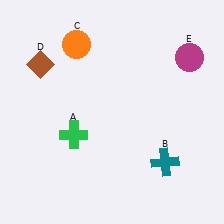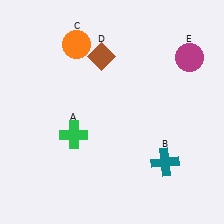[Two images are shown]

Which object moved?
The brown diamond (D) moved right.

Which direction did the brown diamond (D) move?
The brown diamond (D) moved right.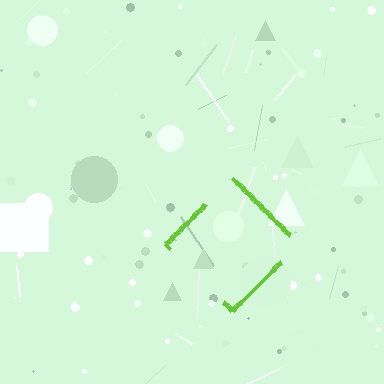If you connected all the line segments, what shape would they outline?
They would outline a diamond.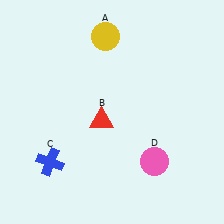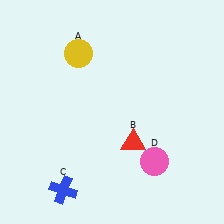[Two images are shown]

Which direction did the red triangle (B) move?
The red triangle (B) moved right.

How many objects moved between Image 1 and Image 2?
3 objects moved between the two images.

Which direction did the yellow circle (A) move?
The yellow circle (A) moved left.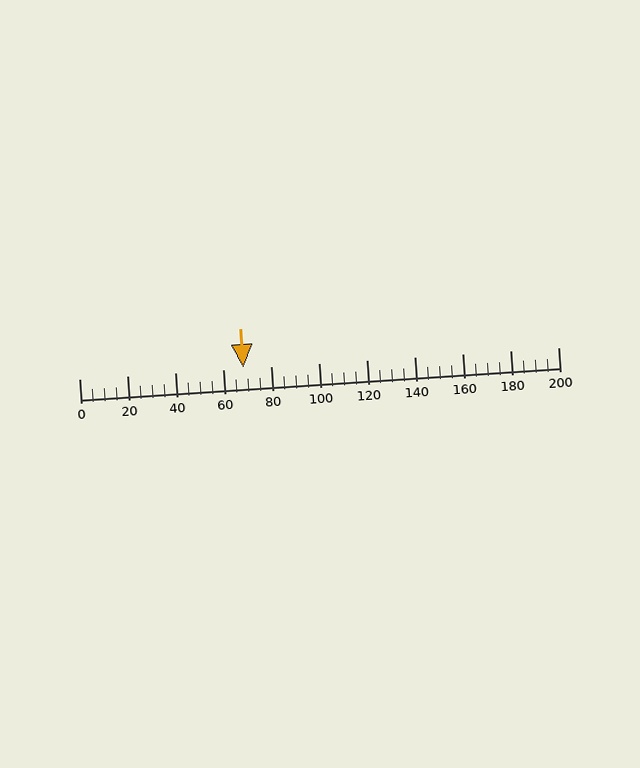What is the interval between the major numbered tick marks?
The major tick marks are spaced 20 units apart.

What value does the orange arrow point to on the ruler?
The orange arrow points to approximately 68.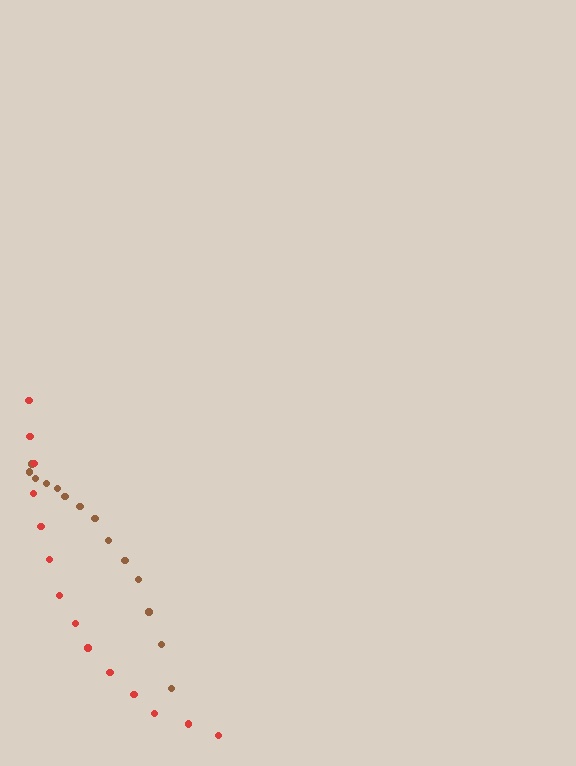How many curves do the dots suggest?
There are 2 distinct paths.